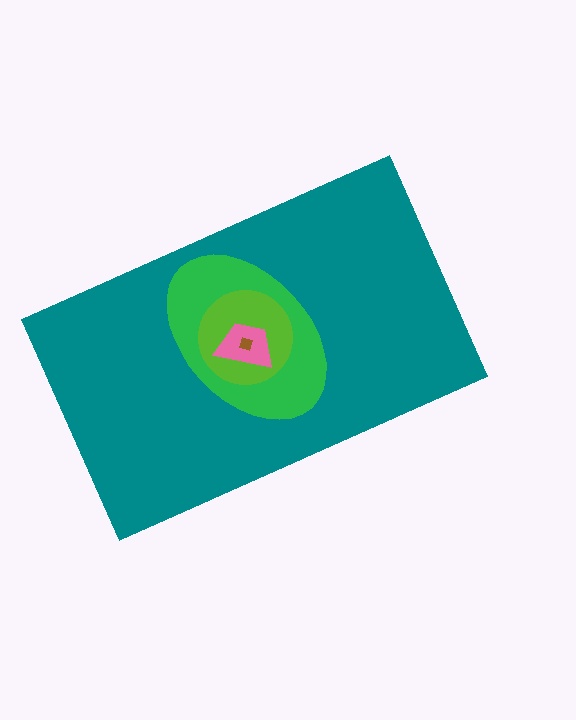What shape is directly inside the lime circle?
The pink trapezoid.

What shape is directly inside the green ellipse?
The lime circle.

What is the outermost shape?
The teal rectangle.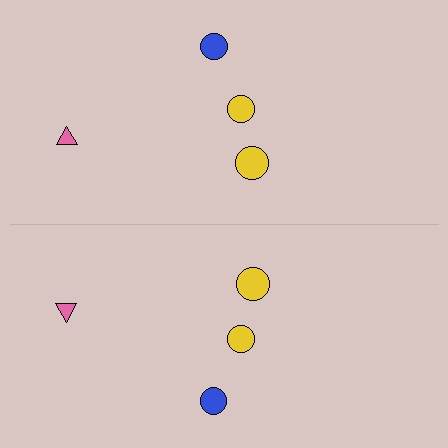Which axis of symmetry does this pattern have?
The pattern has a horizontal axis of symmetry running through the center of the image.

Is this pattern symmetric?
Yes, this pattern has bilateral (reflection) symmetry.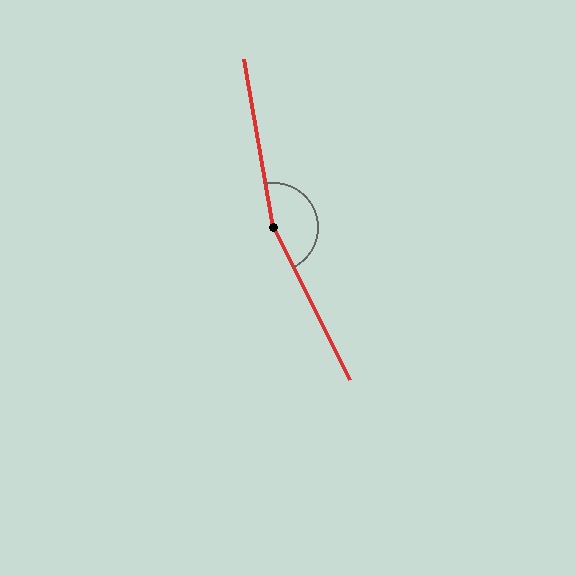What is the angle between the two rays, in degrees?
Approximately 163 degrees.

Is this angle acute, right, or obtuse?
It is obtuse.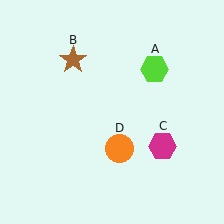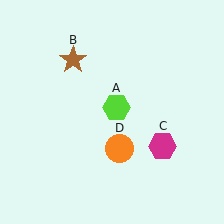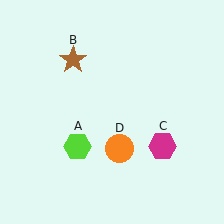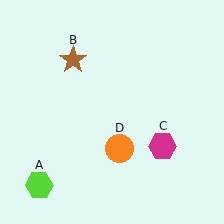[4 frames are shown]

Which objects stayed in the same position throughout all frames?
Brown star (object B) and magenta hexagon (object C) and orange circle (object D) remained stationary.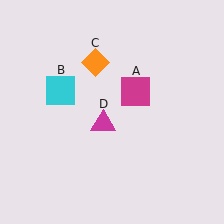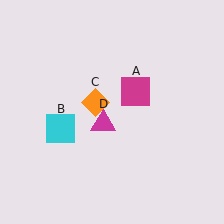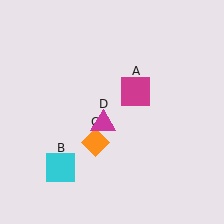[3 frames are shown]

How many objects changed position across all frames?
2 objects changed position: cyan square (object B), orange diamond (object C).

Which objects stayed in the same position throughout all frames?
Magenta square (object A) and magenta triangle (object D) remained stationary.